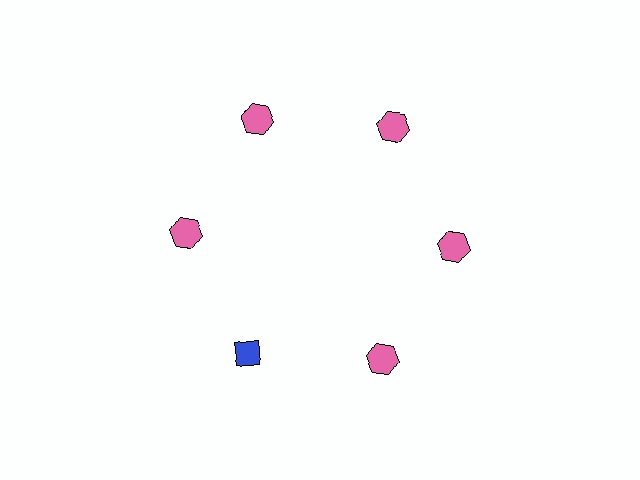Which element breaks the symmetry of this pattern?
The blue diamond at roughly the 7 o'clock position breaks the symmetry. All other shapes are pink hexagons.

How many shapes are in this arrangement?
There are 6 shapes arranged in a ring pattern.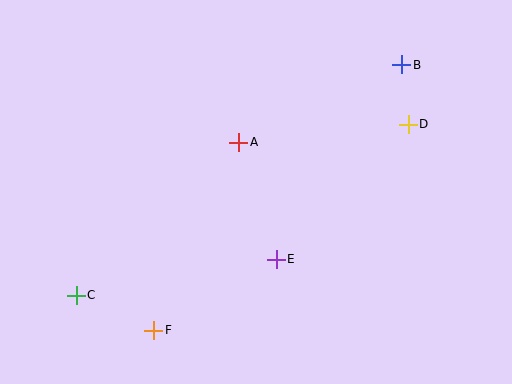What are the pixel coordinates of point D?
Point D is at (408, 124).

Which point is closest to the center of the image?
Point A at (239, 142) is closest to the center.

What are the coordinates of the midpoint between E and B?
The midpoint between E and B is at (339, 162).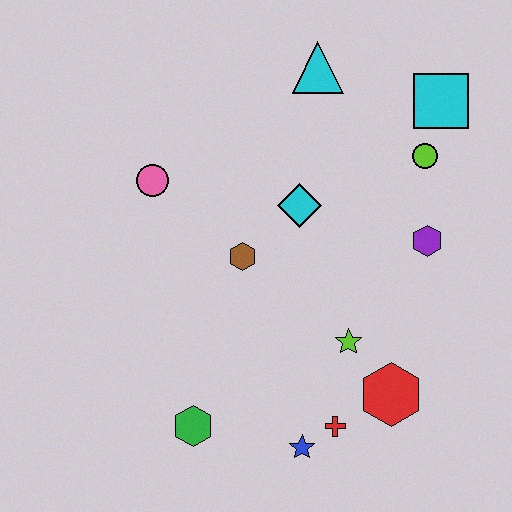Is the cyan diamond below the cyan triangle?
Yes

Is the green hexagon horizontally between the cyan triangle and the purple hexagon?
No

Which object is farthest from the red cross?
The cyan triangle is farthest from the red cross.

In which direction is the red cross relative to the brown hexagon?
The red cross is below the brown hexagon.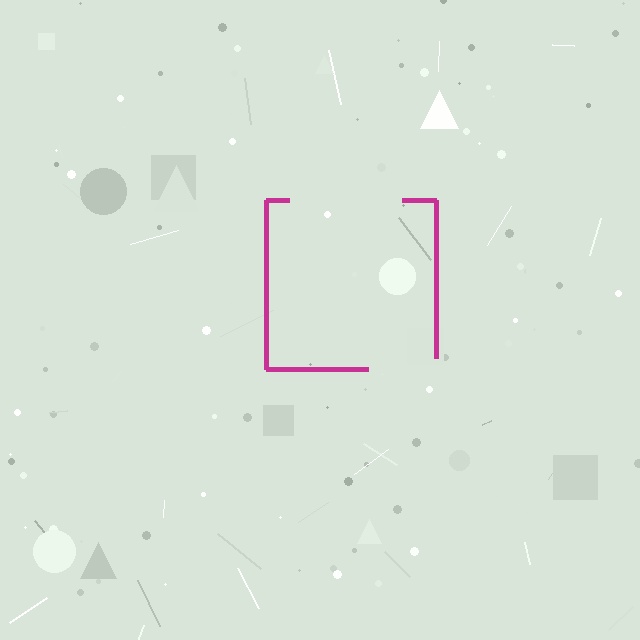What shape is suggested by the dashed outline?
The dashed outline suggests a square.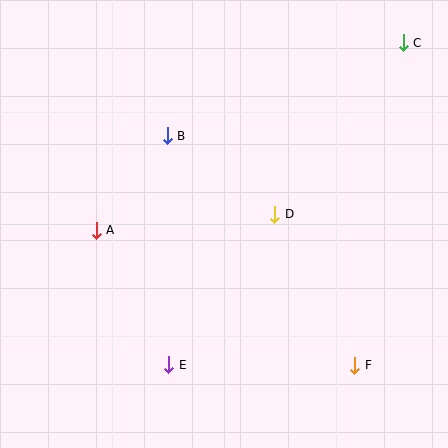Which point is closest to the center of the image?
Point D at (275, 214) is closest to the center.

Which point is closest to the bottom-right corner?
Point F is closest to the bottom-right corner.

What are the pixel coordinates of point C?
Point C is at (403, 43).